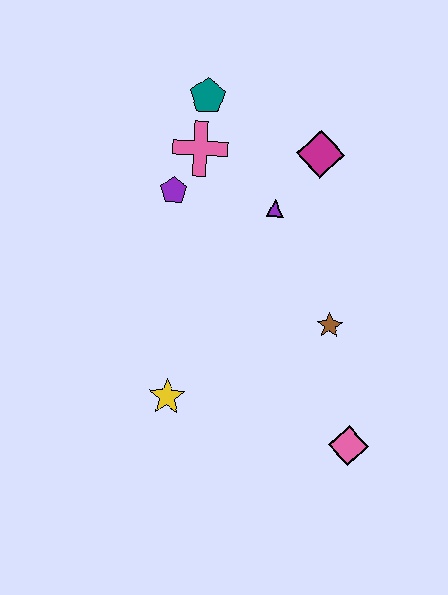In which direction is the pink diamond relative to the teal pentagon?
The pink diamond is below the teal pentagon.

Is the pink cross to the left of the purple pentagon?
No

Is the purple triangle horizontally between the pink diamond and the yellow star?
Yes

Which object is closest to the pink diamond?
The brown star is closest to the pink diamond.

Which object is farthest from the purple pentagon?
The pink diamond is farthest from the purple pentagon.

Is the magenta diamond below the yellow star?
No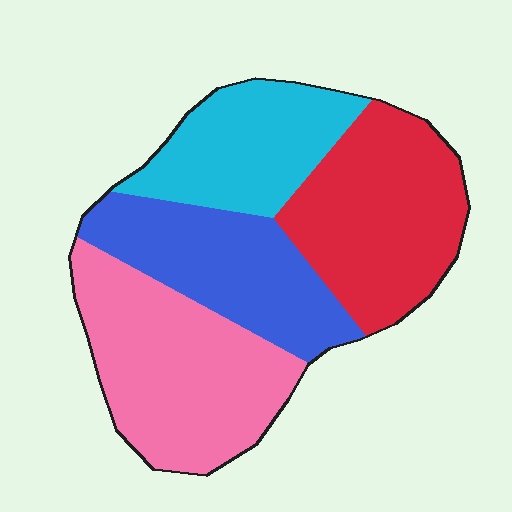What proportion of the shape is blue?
Blue takes up about one quarter (1/4) of the shape.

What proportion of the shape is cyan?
Cyan takes up about one fifth (1/5) of the shape.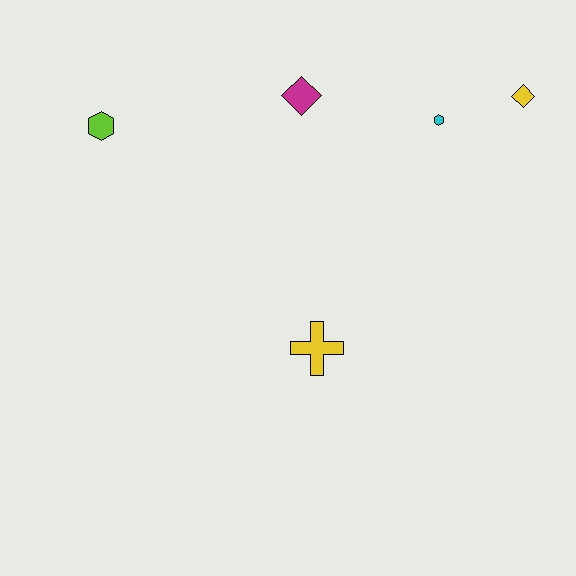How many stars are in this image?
There are no stars.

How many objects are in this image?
There are 5 objects.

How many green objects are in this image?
There are no green objects.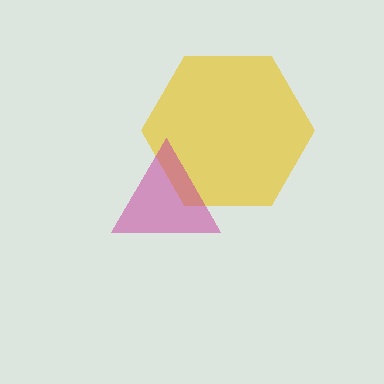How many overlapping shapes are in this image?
There are 2 overlapping shapes in the image.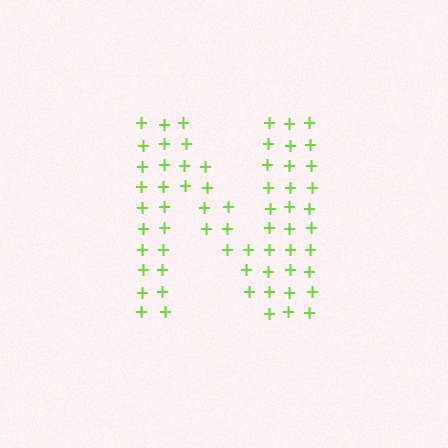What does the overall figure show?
The overall figure shows the letter N.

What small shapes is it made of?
It is made of small plus signs.